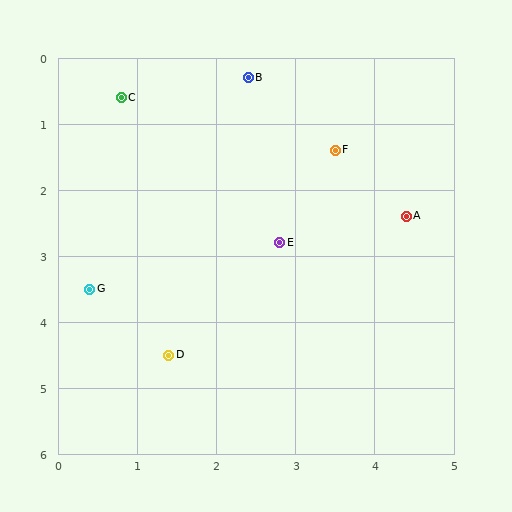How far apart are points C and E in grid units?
Points C and E are about 3.0 grid units apart.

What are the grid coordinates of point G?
Point G is at approximately (0.4, 3.5).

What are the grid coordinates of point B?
Point B is at approximately (2.4, 0.3).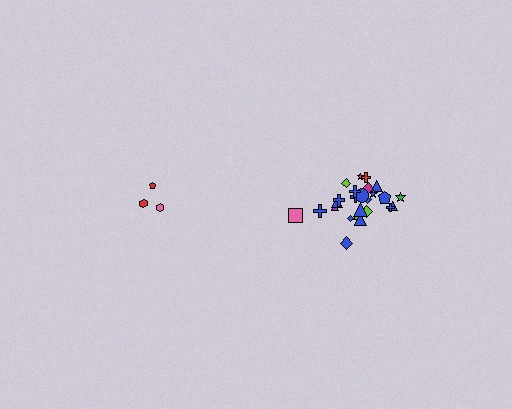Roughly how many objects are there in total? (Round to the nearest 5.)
Roughly 30 objects in total.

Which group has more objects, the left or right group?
The right group.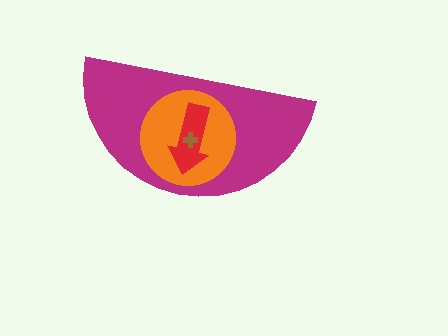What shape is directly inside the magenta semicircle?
The orange circle.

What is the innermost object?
The brown cross.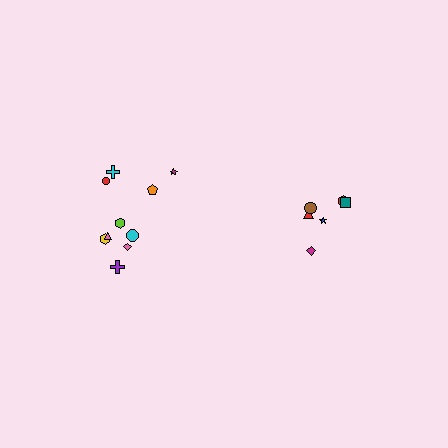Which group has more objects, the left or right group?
The left group.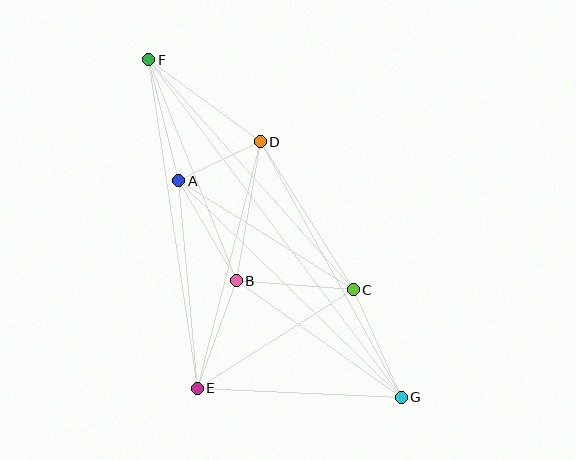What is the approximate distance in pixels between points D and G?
The distance between D and G is approximately 292 pixels.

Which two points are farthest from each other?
Points F and G are farthest from each other.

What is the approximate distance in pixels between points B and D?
The distance between B and D is approximately 141 pixels.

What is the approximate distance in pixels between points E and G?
The distance between E and G is approximately 204 pixels.